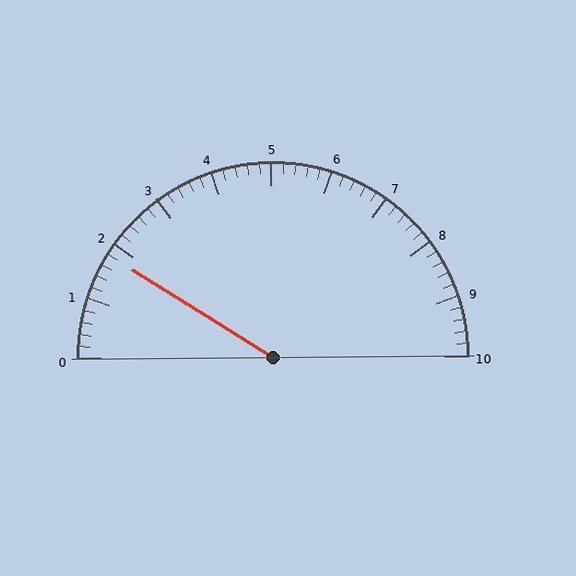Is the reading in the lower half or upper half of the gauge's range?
The reading is in the lower half of the range (0 to 10).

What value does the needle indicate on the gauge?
The needle indicates approximately 1.8.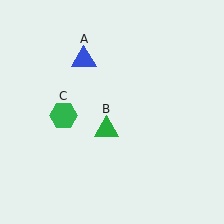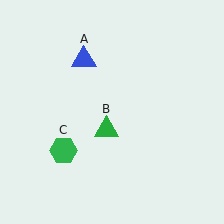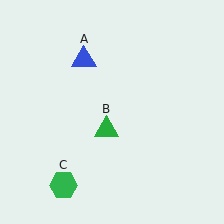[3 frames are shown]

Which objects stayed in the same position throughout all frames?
Blue triangle (object A) and green triangle (object B) remained stationary.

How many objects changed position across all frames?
1 object changed position: green hexagon (object C).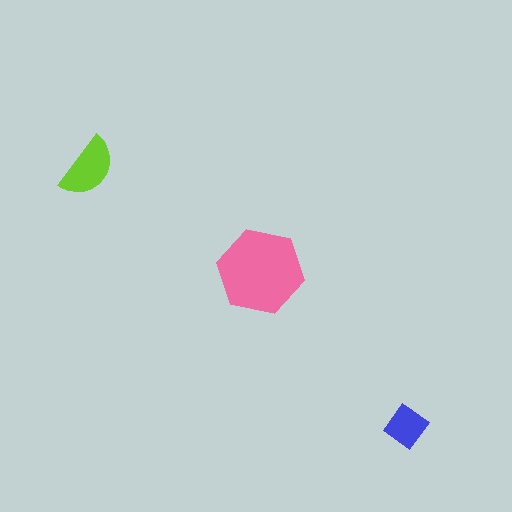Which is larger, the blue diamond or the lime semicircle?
The lime semicircle.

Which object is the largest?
The pink hexagon.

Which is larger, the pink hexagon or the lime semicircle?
The pink hexagon.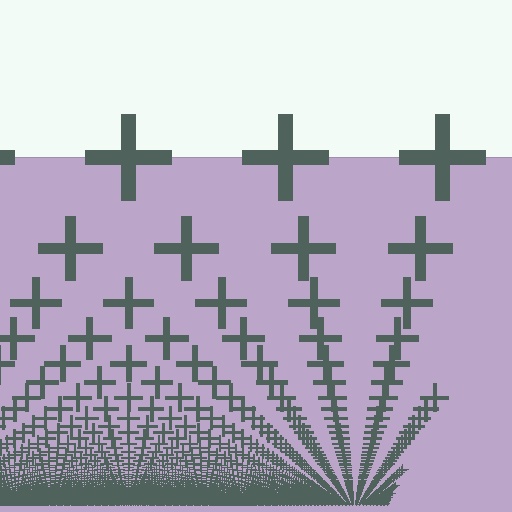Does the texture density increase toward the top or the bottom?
Density increases toward the bottom.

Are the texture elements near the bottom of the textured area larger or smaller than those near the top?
Smaller. The gradient is inverted — elements near the bottom are smaller and denser.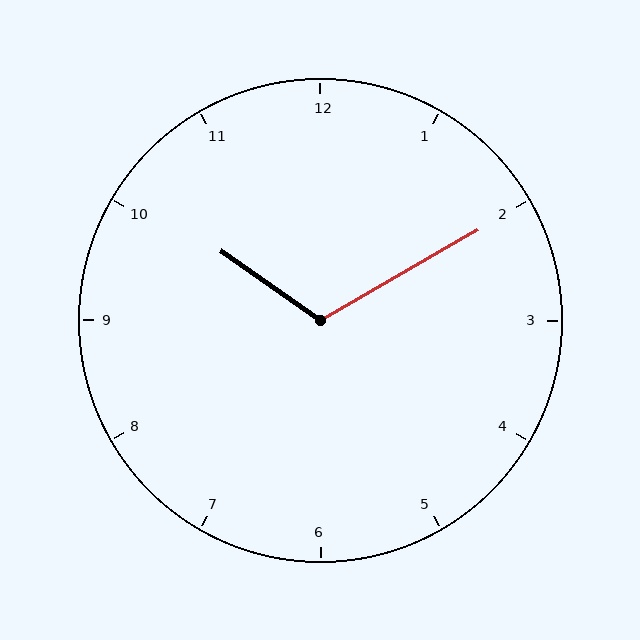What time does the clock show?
10:10.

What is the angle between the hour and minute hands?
Approximately 115 degrees.